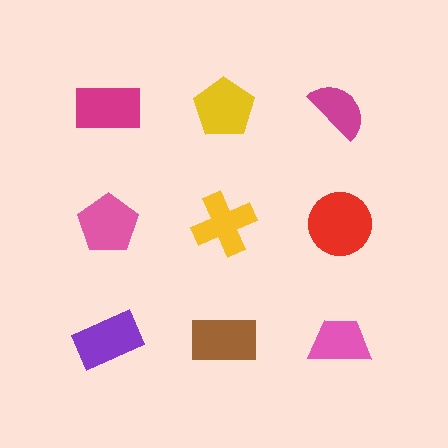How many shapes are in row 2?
3 shapes.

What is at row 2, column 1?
A pink pentagon.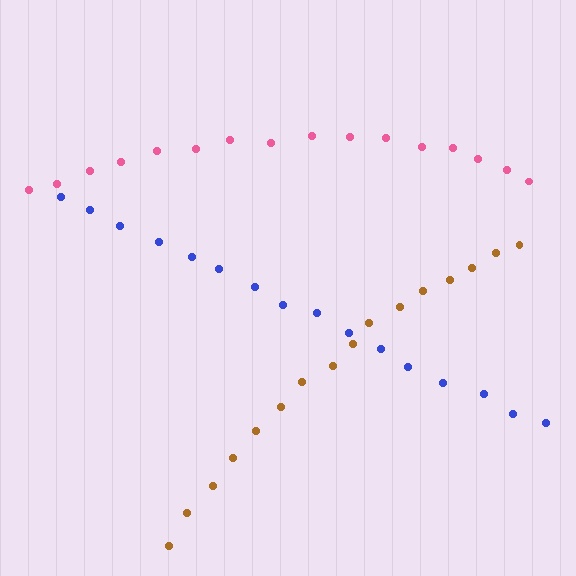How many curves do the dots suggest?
There are 3 distinct paths.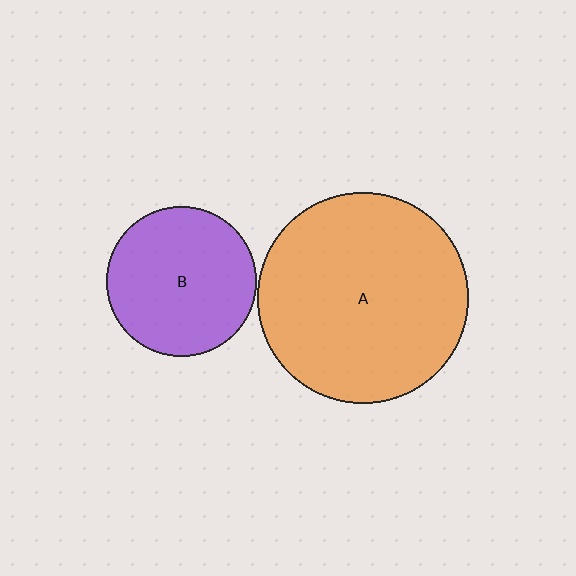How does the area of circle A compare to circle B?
Approximately 2.0 times.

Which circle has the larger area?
Circle A (orange).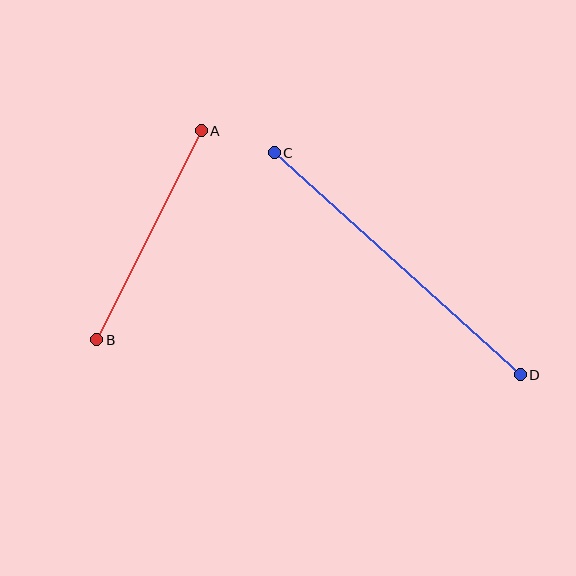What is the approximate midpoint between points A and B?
The midpoint is at approximately (149, 235) pixels.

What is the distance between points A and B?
The distance is approximately 234 pixels.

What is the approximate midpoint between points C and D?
The midpoint is at approximately (397, 264) pixels.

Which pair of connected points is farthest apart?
Points C and D are farthest apart.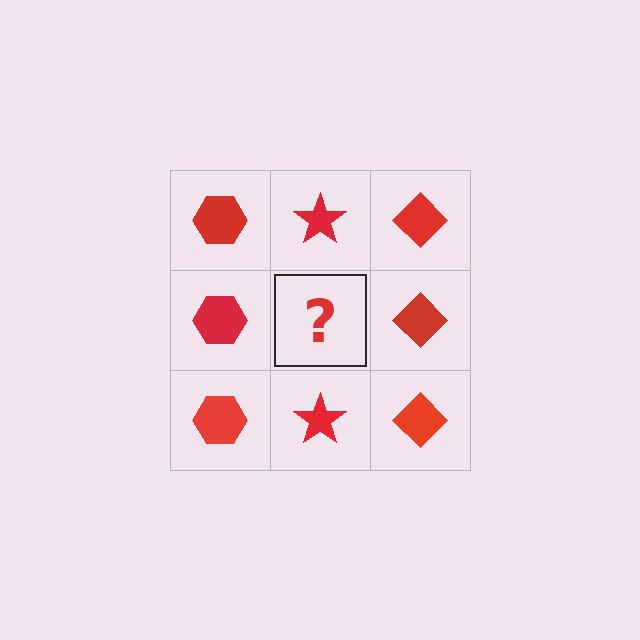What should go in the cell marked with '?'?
The missing cell should contain a red star.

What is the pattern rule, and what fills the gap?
The rule is that each column has a consistent shape. The gap should be filled with a red star.